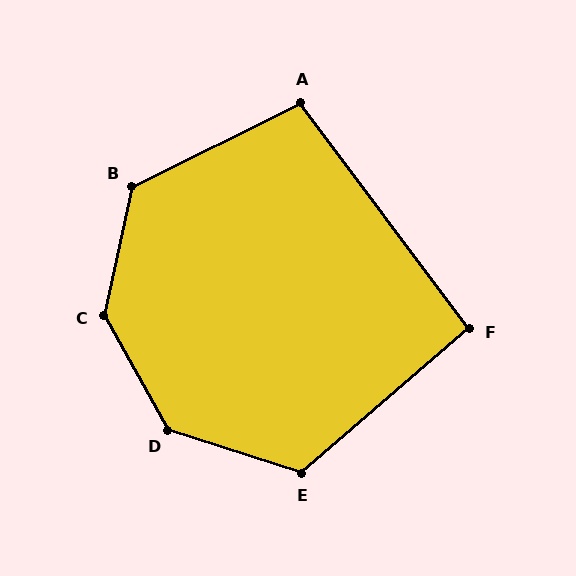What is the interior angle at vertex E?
Approximately 121 degrees (obtuse).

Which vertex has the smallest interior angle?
F, at approximately 94 degrees.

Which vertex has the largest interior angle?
C, at approximately 139 degrees.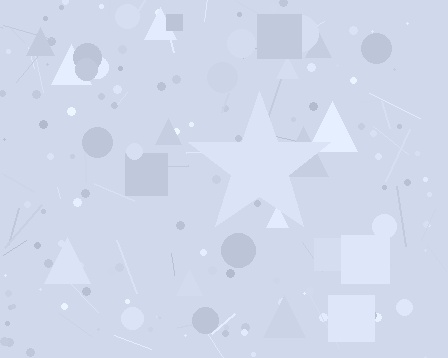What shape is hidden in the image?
A star is hidden in the image.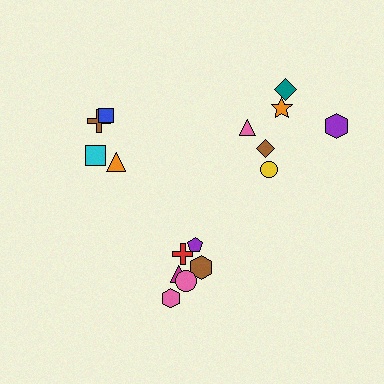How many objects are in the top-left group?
There are 4 objects.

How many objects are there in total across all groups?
There are 16 objects.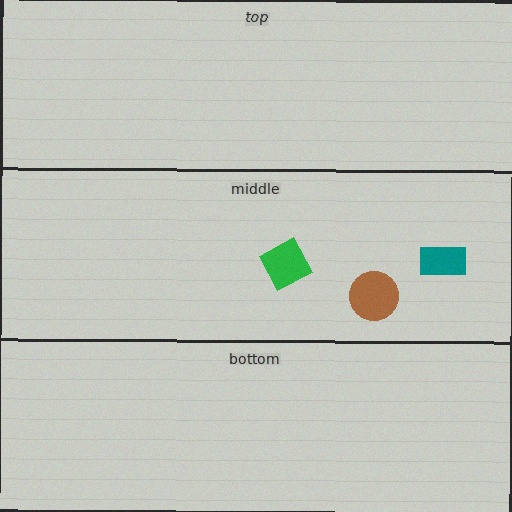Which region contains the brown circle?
The middle region.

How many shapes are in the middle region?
3.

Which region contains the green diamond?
The middle region.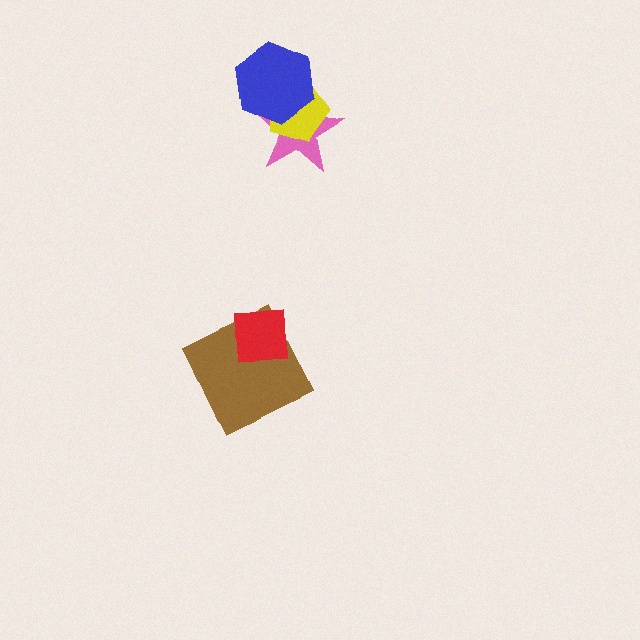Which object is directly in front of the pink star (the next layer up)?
The yellow pentagon is directly in front of the pink star.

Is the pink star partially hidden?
Yes, it is partially covered by another shape.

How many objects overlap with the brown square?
1 object overlaps with the brown square.